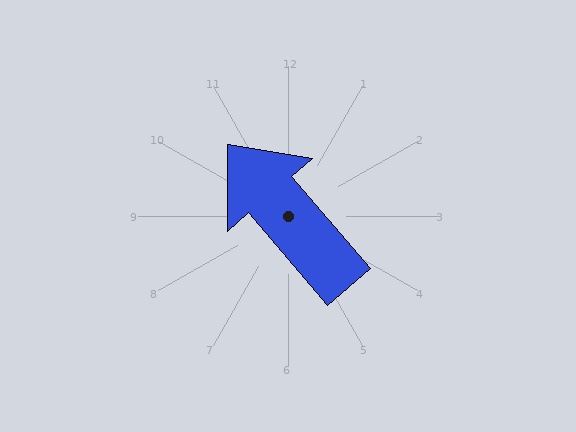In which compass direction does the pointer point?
Northwest.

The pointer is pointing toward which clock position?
Roughly 11 o'clock.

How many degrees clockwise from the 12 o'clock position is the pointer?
Approximately 320 degrees.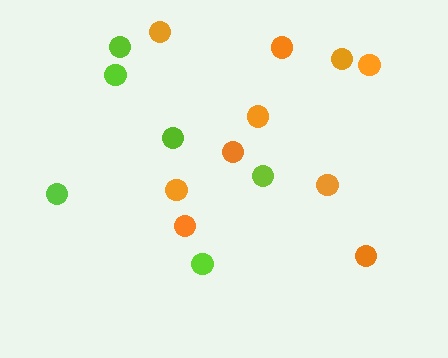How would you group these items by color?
There are 2 groups: one group of lime circles (6) and one group of orange circles (10).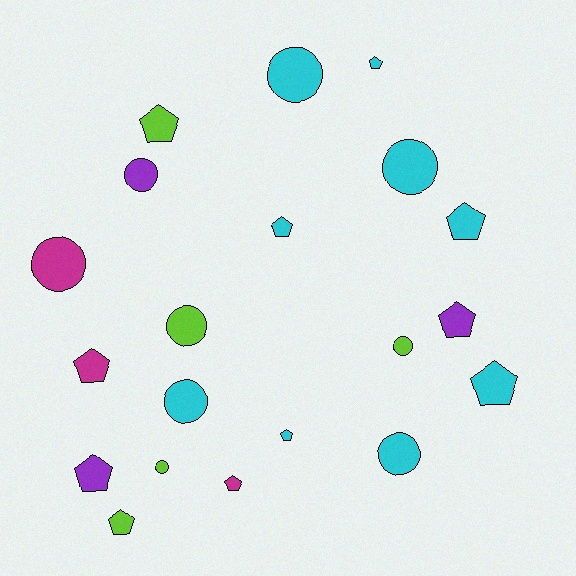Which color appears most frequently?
Cyan, with 9 objects.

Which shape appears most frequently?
Pentagon, with 11 objects.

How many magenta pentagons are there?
There are 2 magenta pentagons.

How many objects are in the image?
There are 20 objects.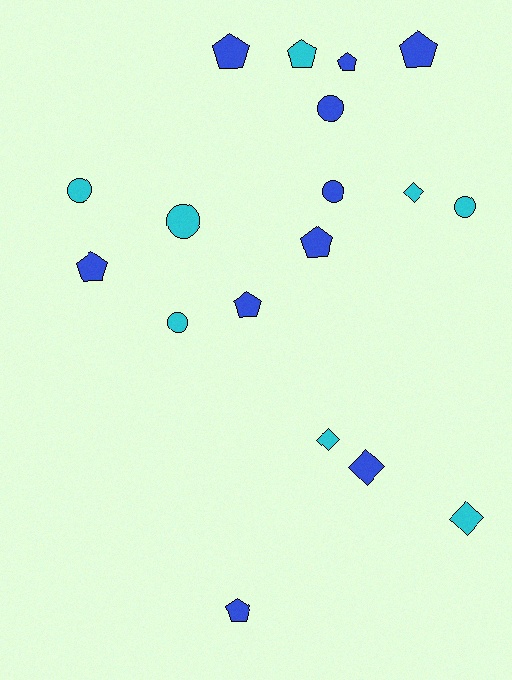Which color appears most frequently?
Blue, with 10 objects.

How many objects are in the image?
There are 18 objects.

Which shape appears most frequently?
Pentagon, with 8 objects.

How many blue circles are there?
There are 2 blue circles.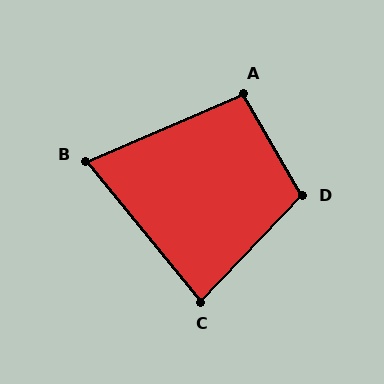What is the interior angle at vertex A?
Approximately 97 degrees (obtuse).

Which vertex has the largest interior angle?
D, at approximately 106 degrees.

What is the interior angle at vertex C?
Approximately 83 degrees (acute).